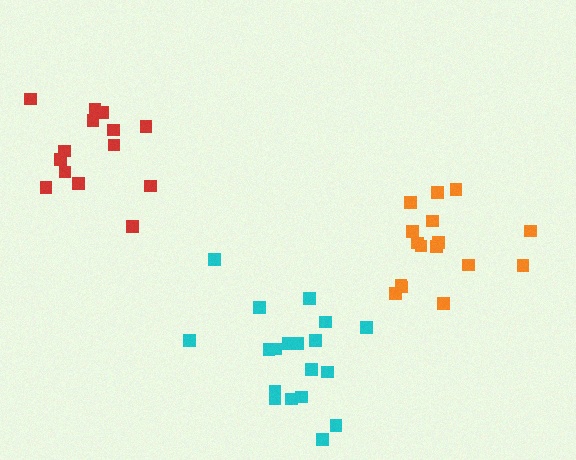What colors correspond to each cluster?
The clusters are colored: cyan, red, orange.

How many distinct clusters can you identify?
There are 3 distinct clusters.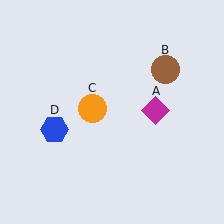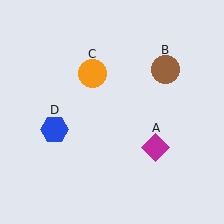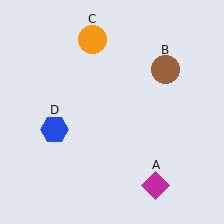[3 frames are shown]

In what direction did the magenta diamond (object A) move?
The magenta diamond (object A) moved down.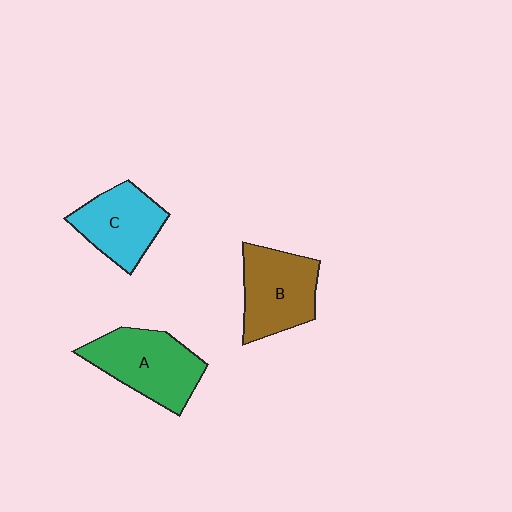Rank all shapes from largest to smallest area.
From largest to smallest: A (green), B (brown), C (cyan).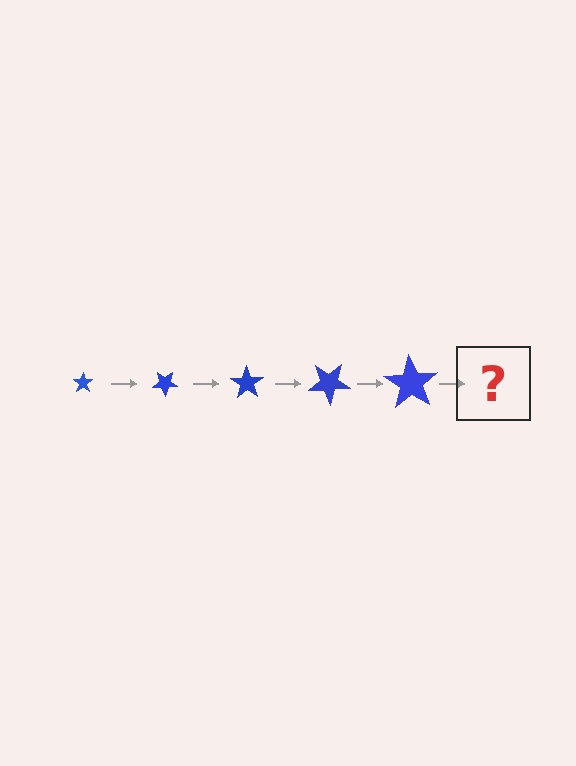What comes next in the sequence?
The next element should be a star, larger than the previous one and rotated 175 degrees from the start.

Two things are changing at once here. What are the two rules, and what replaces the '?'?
The two rules are that the star grows larger each step and it rotates 35 degrees each step. The '?' should be a star, larger than the previous one and rotated 175 degrees from the start.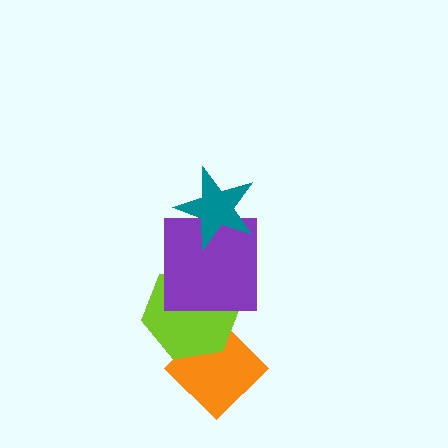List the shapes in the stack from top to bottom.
From top to bottom: the teal star, the purple square, the lime hexagon, the orange diamond.